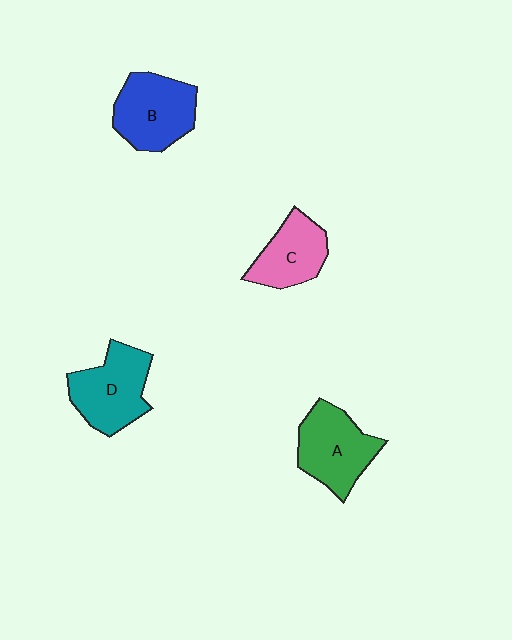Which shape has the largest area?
Shape D (teal).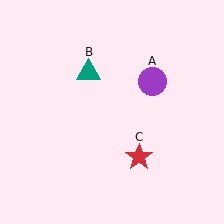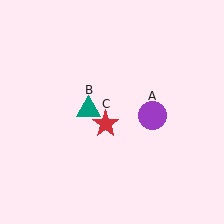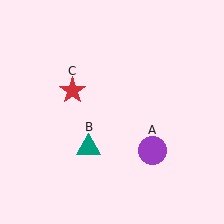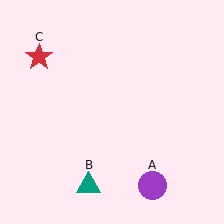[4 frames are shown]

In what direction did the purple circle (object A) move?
The purple circle (object A) moved down.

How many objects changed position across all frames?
3 objects changed position: purple circle (object A), teal triangle (object B), red star (object C).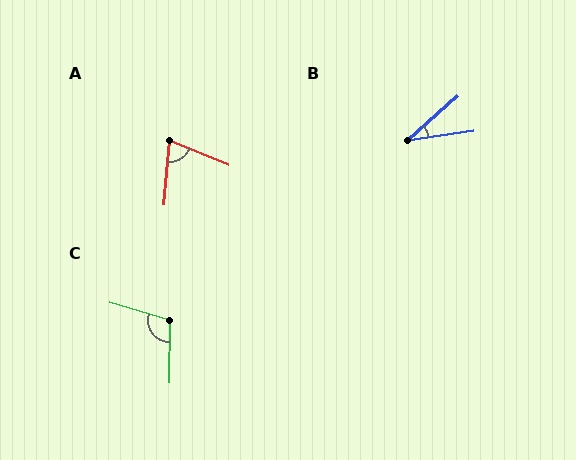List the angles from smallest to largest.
B (34°), A (73°), C (107°).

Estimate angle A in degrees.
Approximately 73 degrees.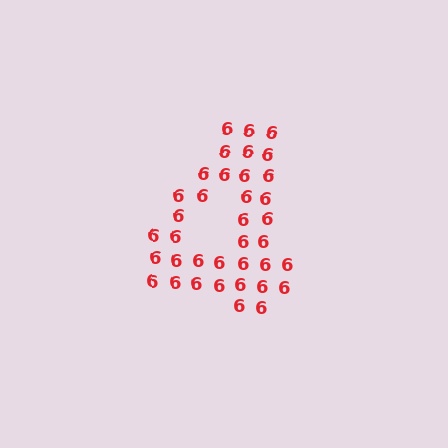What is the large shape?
The large shape is the digit 4.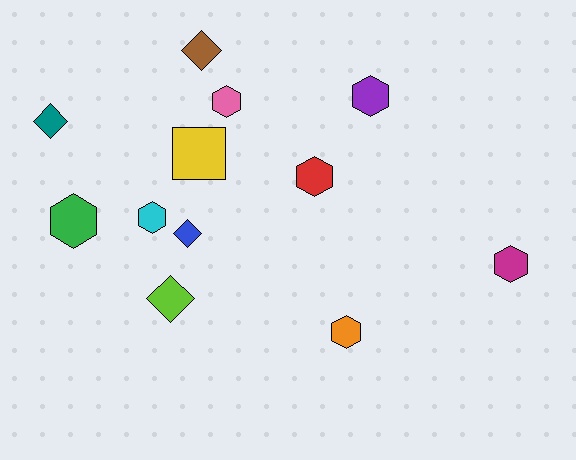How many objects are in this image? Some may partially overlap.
There are 12 objects.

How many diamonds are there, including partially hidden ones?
There are 4 diamonds.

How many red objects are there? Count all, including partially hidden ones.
There is 1 red object.